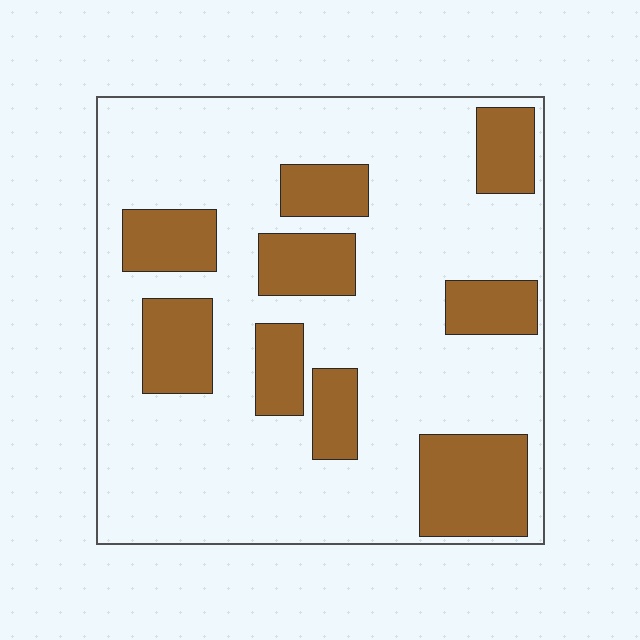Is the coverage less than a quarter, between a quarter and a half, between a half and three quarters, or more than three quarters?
Between a quarter and a half.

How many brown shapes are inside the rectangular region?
9.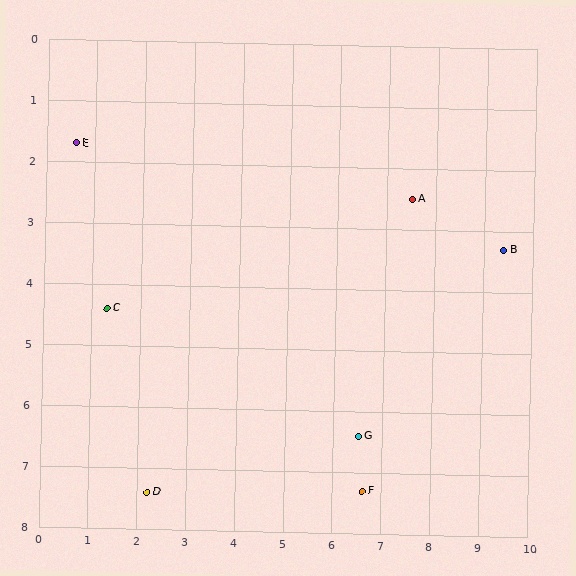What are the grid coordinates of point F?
Point F is at approximately (6.6, 7.3).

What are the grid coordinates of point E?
Point E is at approximately (0.6, 1.7).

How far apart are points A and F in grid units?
Points A and F are about 4.9 grid units apart.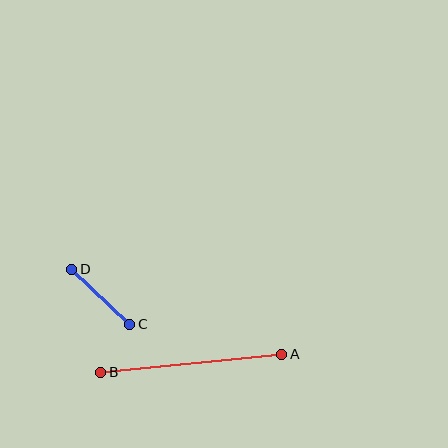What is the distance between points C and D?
The distance is approximately 80 pixels.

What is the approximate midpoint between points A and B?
The midpoint is at approximately (191, 363) pixels.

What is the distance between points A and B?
The distance is approximately 182 pixels.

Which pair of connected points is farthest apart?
Points A and B are farthest apart.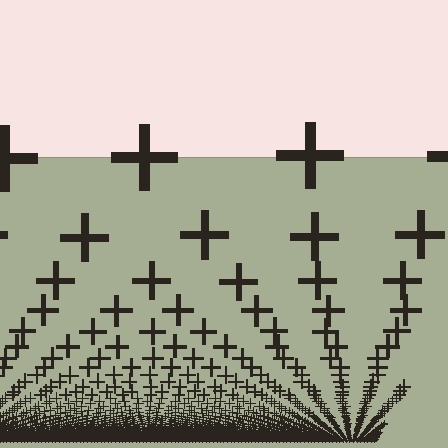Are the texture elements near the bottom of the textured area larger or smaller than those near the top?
Smaller. The gradient is inverted — elements near the bottom are smaller and denser.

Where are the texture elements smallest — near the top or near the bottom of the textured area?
Near the bottom.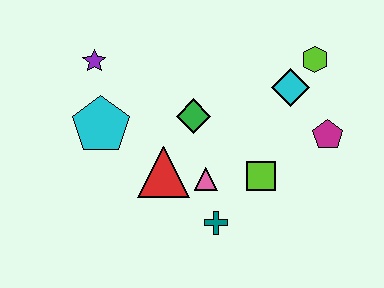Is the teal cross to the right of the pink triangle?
Yes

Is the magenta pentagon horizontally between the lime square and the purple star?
No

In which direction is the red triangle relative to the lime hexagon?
The red triangle is to the left of the lime hexagon.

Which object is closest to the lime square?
The pink triangle is closest to the lime square.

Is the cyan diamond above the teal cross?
Yes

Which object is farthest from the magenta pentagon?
The purple star is farthest from the magenta pentagon.